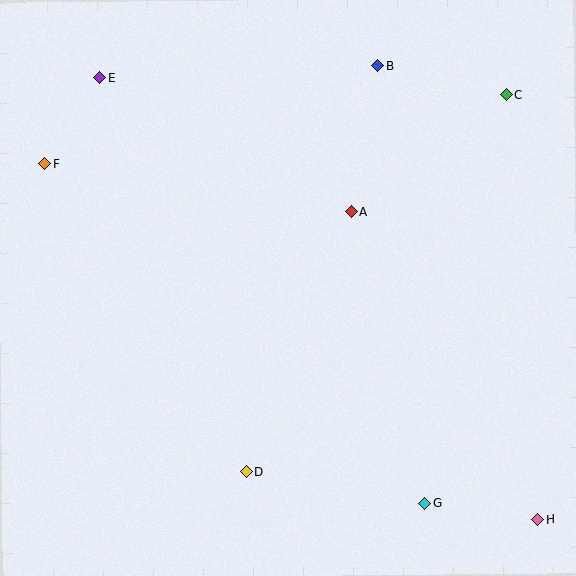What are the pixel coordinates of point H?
Point H is at (538, 520).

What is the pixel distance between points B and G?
The distance between B and G is 439 pixels.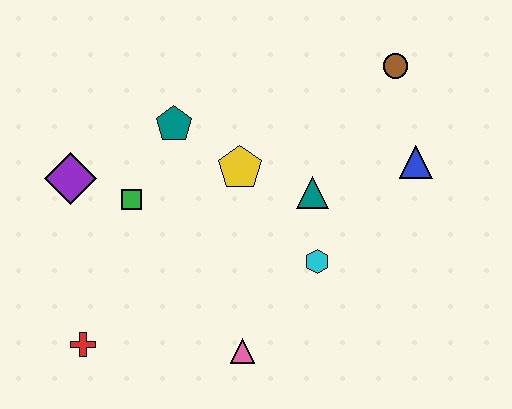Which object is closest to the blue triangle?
The brown circle is closest to the blue triangle.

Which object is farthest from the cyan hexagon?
The purple diamond is farthest from the cyan hexagon.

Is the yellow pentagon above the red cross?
Yes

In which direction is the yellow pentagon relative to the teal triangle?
The yellow pentagon is to the left of the teal triangle.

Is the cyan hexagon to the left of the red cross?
No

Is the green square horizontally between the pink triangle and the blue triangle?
No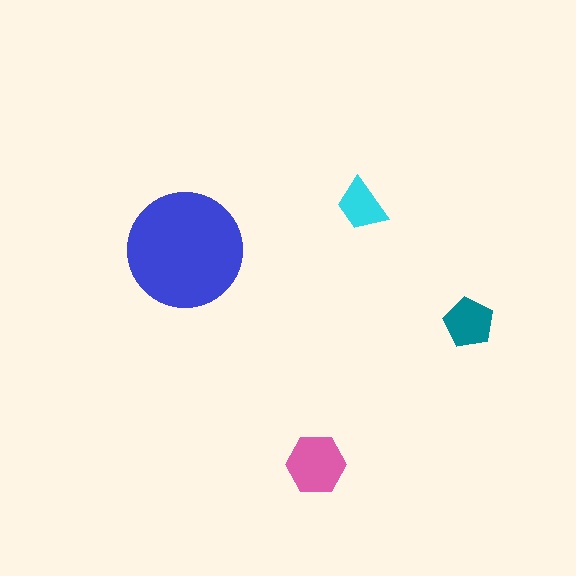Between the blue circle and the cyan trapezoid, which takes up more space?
The blue circle.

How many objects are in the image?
There are 4 objects in the image.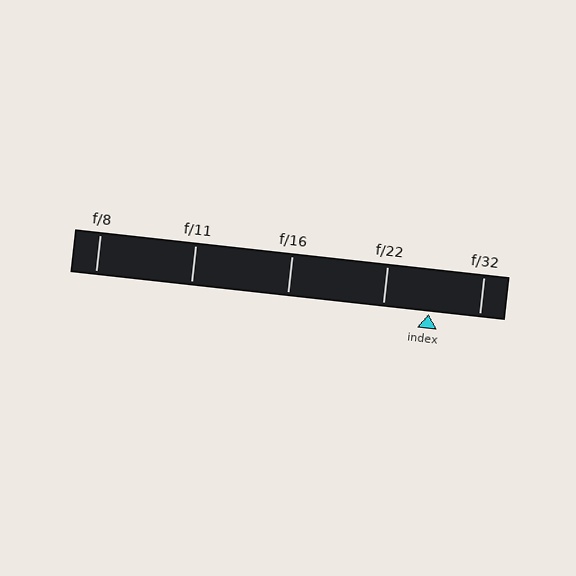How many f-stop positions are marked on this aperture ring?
There are 5 f-stop positions marked.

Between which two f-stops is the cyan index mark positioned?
The index mark is between f/22 and f/32.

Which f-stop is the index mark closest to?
The index mark is closest to f/22.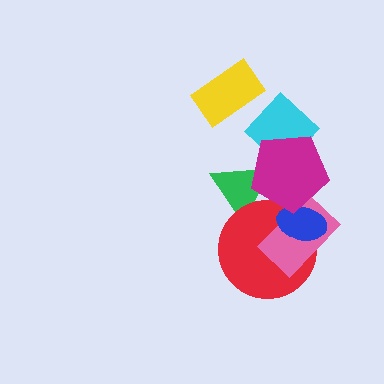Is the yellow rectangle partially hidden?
No, no other shape covers it.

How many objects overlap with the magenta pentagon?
5 objects overlap with the magenta pentagon.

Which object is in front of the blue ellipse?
The magenta pentagon is in front of the blue ellipse.